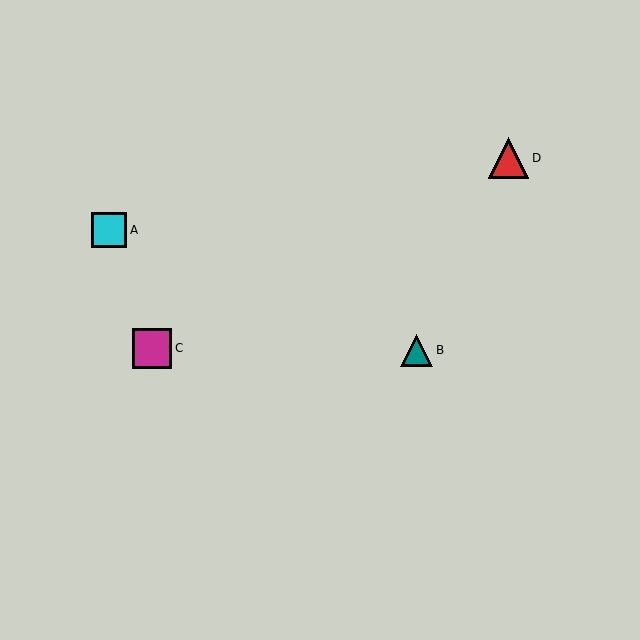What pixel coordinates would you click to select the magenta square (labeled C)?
Click at (152, 348) to select the magenta square C.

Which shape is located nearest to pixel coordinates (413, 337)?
The teal triangle (labeled B) at (416, 350) is nearest to that location.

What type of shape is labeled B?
Shape B is a teal triangle.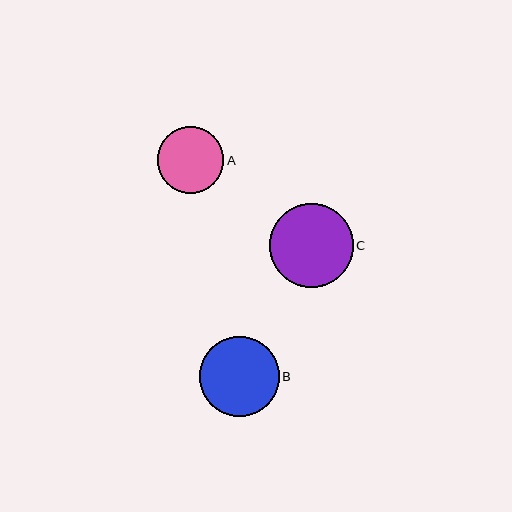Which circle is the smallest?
Circle A is the smallest with a size of approximately 67 pixels.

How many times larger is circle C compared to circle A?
Circle C is approximately 1.3 times the size of circle A.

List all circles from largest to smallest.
From largest to smallest: C, B, A.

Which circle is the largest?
Circle C is the largest with a size of approximately 84 pixels.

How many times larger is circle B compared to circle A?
Circle B is approximately 1.2 times the size of circle A.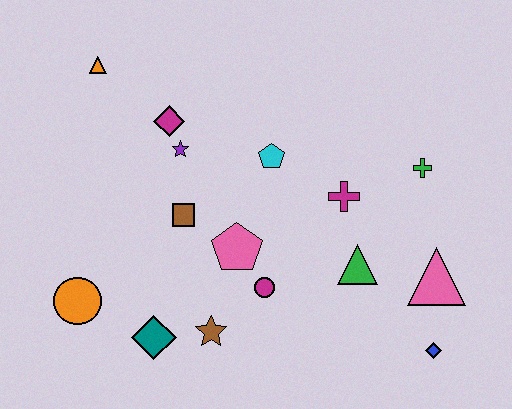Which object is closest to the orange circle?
The teal diamond is closest to the orange circle.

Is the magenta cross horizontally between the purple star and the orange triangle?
No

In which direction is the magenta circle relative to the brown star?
The magenta circle is to the right of the brown star.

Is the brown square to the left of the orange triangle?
No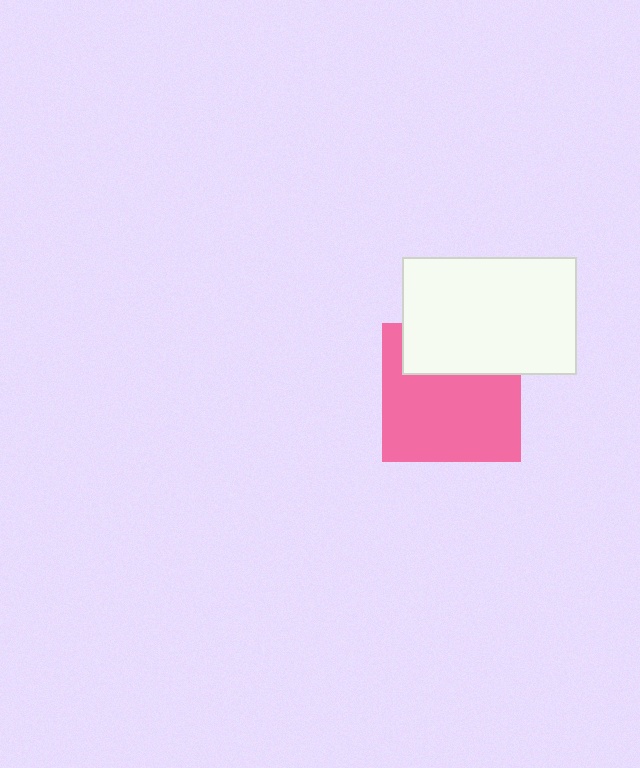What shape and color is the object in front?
The object in front is a white rectangle.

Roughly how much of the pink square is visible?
Most of it is visible (roughly 68%).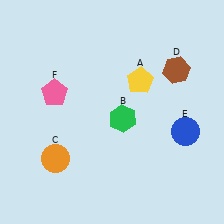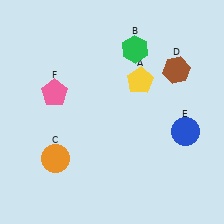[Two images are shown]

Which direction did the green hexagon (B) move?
The green hexagon (B) moved up.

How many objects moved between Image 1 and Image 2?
1 object moved between the two images.